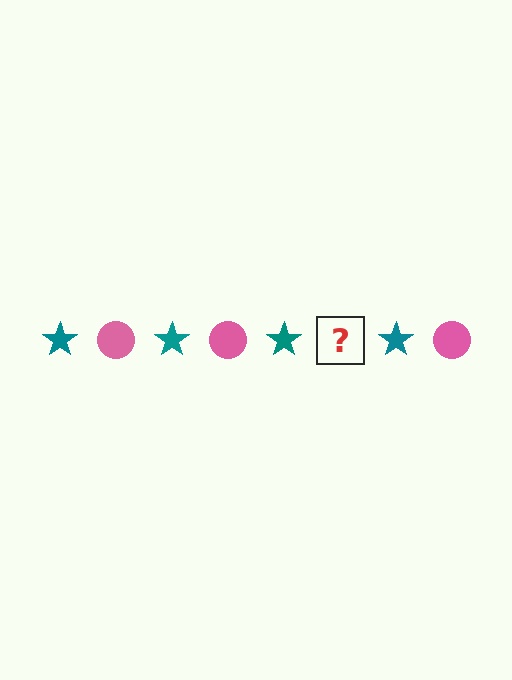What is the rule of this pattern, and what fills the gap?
The rule is that the pattern alternates between teal star and pink circle. The gap should be filled with a pink circle.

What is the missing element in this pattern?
The missing element is a pink circle.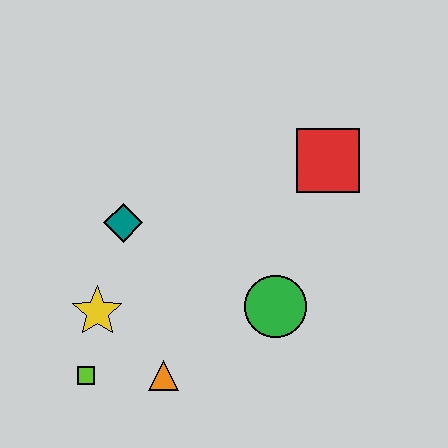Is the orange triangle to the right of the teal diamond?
Yes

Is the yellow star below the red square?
Yes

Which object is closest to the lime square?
The yellow star is closest to the lime square.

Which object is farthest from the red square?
The lime square is farthest from the red square.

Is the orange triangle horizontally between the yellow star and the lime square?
No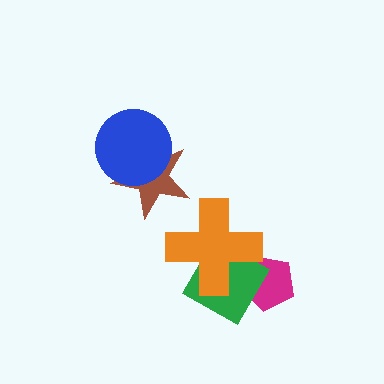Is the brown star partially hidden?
Yes, it is partially covered by another shape.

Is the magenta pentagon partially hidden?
Yes, it is partially covered by another shape.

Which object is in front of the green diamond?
The orange cross is in front of the green diamond.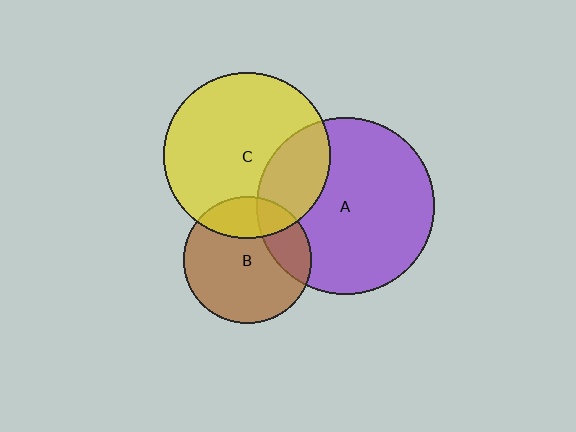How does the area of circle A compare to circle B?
Approximately 2.0 times.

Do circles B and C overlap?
Yes.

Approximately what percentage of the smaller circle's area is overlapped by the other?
Approximately 25%.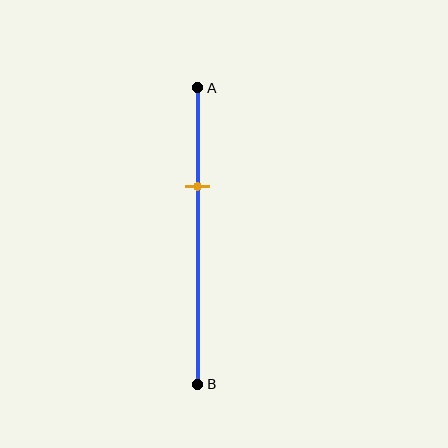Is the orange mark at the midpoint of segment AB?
No, the mark is at about 35% from A, not at the 50% midpoint.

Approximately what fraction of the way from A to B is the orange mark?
The orange mark is approximately 35% of the way from A to B.